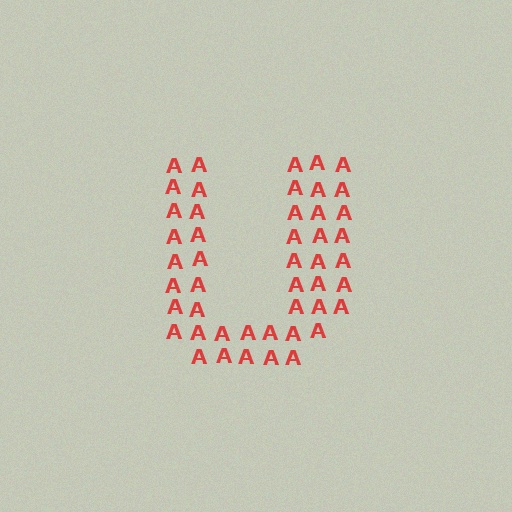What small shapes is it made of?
It is made of small letter A's.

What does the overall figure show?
The overall figure shows the letter U.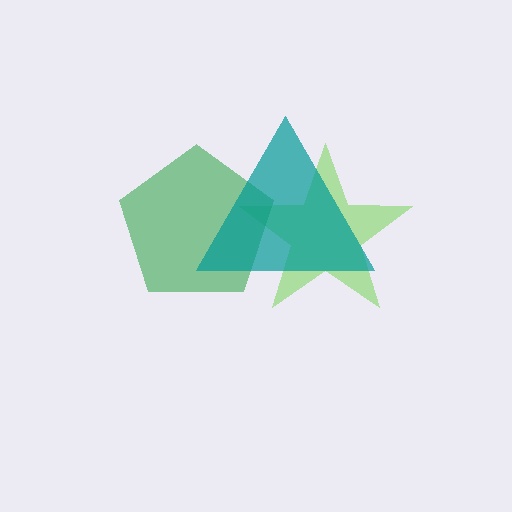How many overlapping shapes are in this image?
There are 3 overlapping shapes in the image.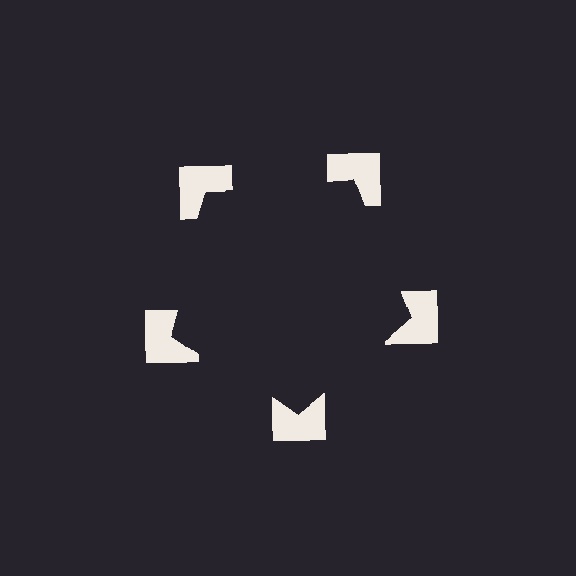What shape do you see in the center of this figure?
An illusory pentagon — its edges are inferred from the aligned wedge cuts in the notched squares, not physically drawn.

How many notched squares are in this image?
There are 5 — one at each vertex of the illusory pentagon.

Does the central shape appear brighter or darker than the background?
It typically appears slightly darker than the background, even though no actual brightness change is drawn.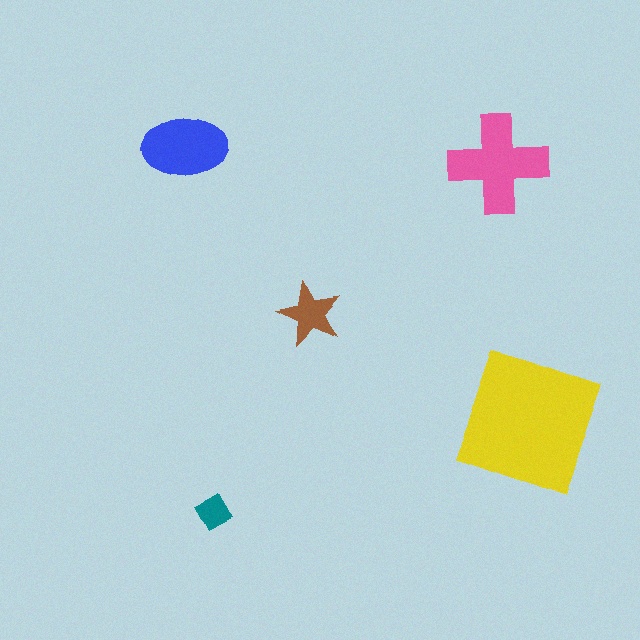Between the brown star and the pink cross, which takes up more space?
The pink cross.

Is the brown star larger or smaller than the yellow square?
Smaller.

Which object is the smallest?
The teal diamond.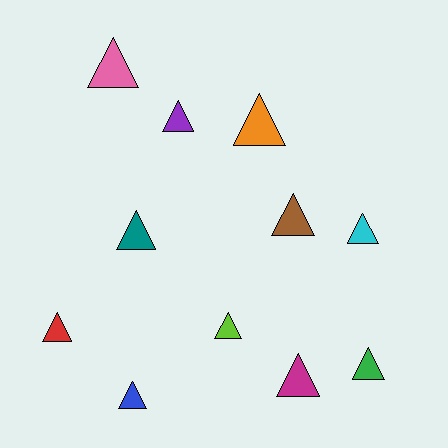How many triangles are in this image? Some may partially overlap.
There are 11 triangles.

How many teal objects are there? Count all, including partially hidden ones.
There is 1 teal object.